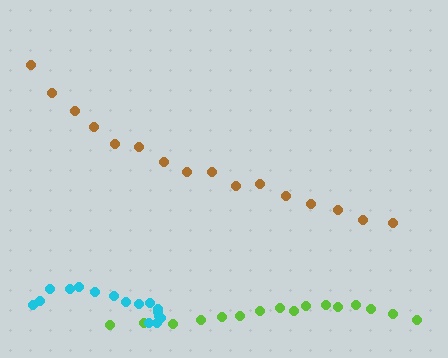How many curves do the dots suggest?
There are 3 distinct paths.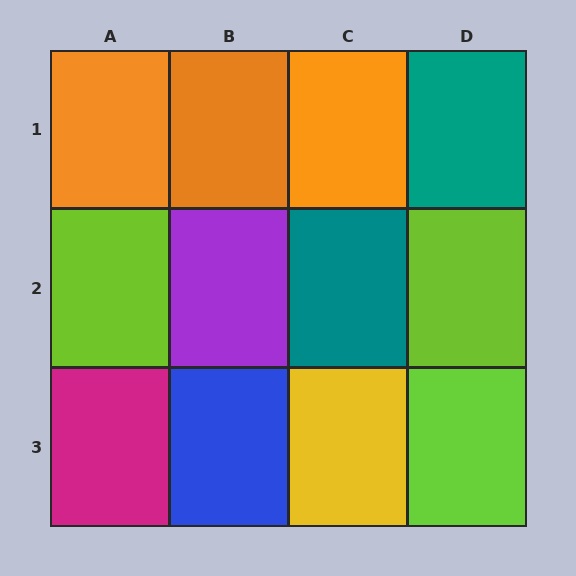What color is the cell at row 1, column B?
Orange.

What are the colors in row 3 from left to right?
Magenta, blue, yellow, lime.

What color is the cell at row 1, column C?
Orange.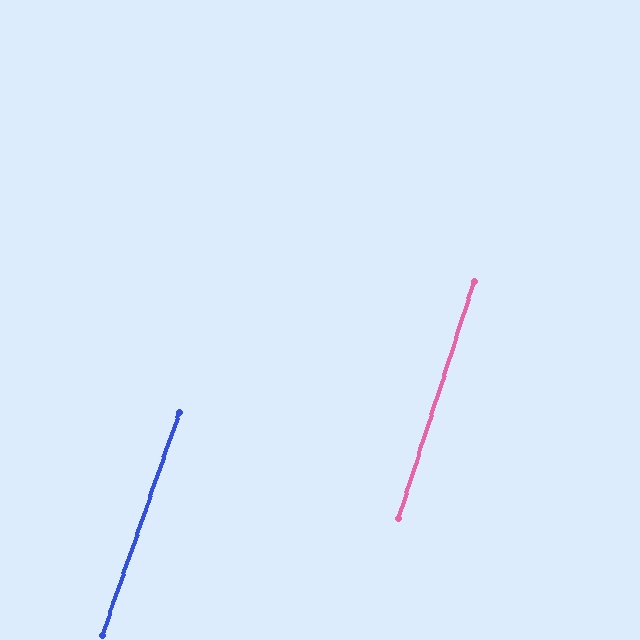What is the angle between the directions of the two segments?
Approximately 1 degree.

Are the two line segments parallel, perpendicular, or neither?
Parallel — their directions differ by only 1.2°.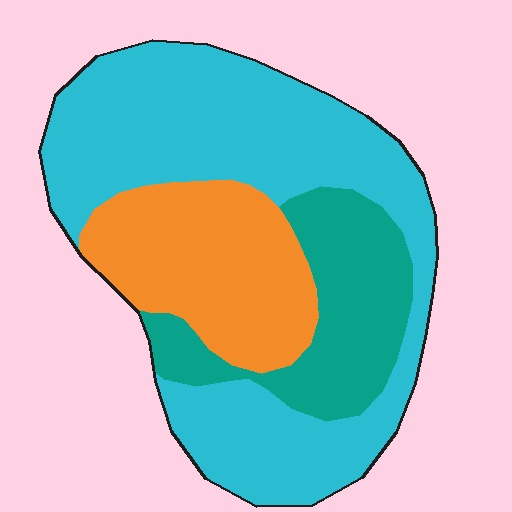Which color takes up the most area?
Cyan, at roughly 55%.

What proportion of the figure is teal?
Teal takes up less than a quarter of the figure.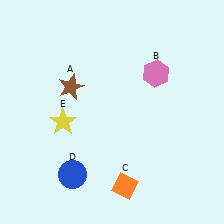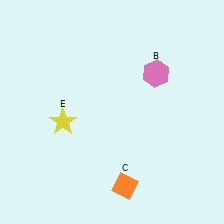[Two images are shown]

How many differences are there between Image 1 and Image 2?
There are 2 differences between the two images.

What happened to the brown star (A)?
The brown star (A) was removed in Image 2. It was in the top-left area of Image 1.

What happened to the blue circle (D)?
The blue circle (D) was removed in Image 2. It was in the bottom-left area of Image 1.